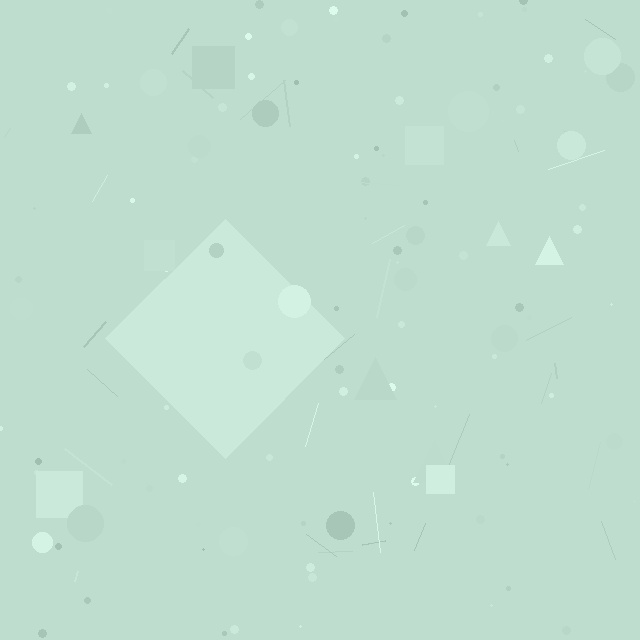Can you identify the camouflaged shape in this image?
The camouflaged shape is a diamond.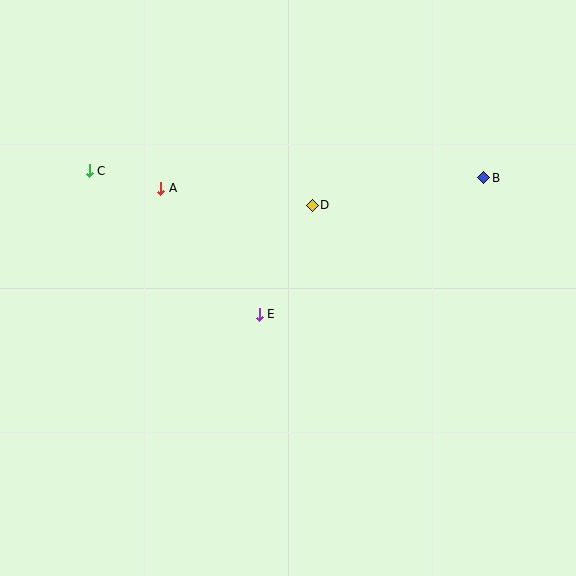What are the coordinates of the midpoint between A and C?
The midpoint between A and C is at (125, 180).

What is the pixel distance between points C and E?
The distance between C and E is 222 pixels.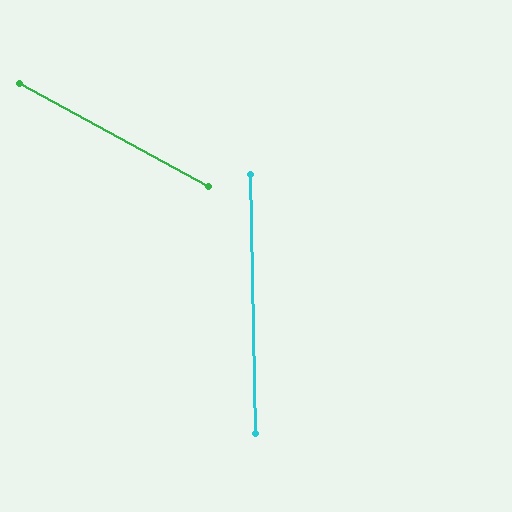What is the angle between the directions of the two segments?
Approximately 60 degrees.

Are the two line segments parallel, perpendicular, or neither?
Neither parallel nor perpendicular — they differ by about 60°.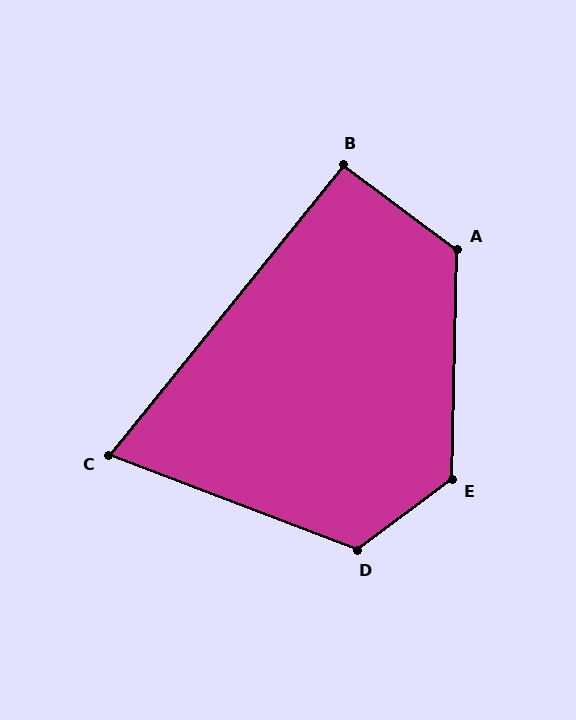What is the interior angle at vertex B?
Approximately 93 degrees (approximately right).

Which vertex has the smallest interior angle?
C, at approximately 72 degrees.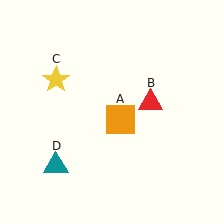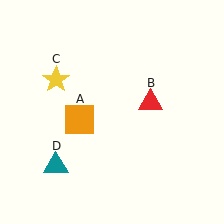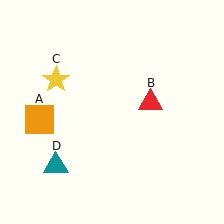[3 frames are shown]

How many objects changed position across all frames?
1 object changed position: orange square (object A).